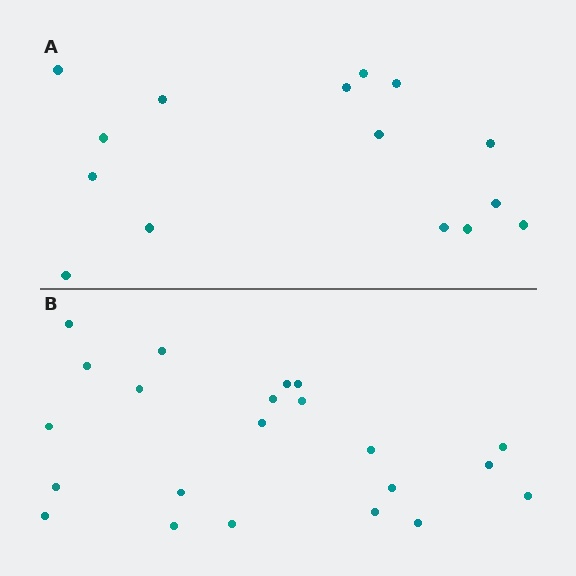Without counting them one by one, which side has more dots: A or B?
Region B (the bottom region) has more dots.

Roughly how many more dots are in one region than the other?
Region B has roughly 8 or so more dots than region A.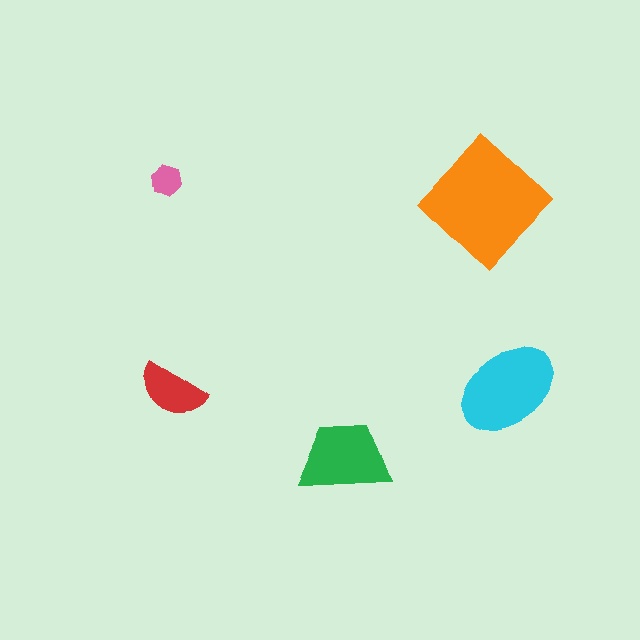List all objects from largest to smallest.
The orange diamond, the cyan ellipse, the green trapezoid, the red semicircle, the pink hexagon.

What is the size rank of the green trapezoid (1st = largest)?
3rd.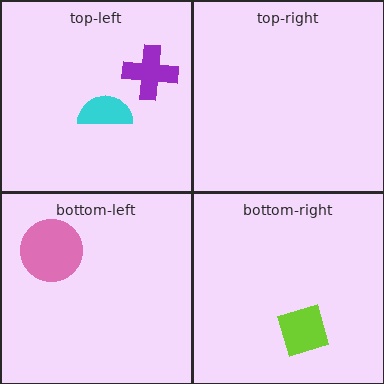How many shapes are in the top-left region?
2.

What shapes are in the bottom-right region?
The lime diamond.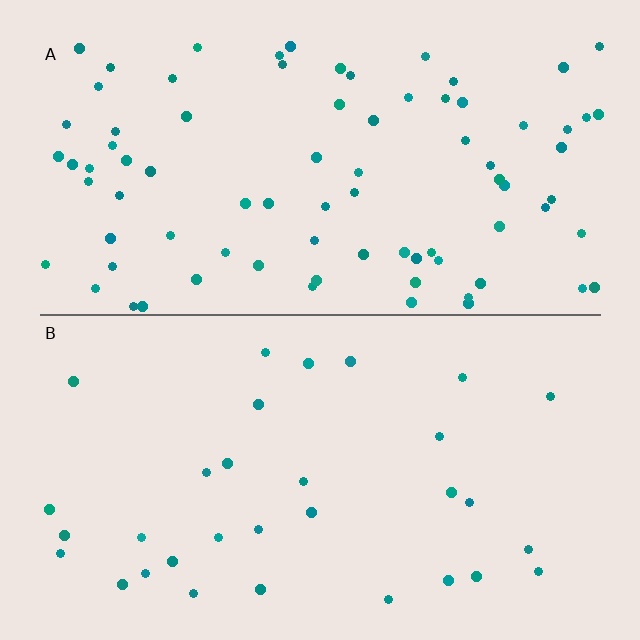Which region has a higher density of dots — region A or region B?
A (the top).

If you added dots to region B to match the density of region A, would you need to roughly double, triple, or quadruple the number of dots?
Approximately triple.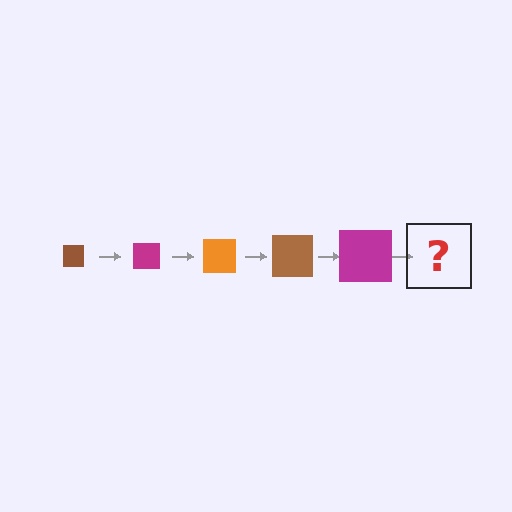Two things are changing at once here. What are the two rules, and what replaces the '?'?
The two rules are that the square grows larger each step and the color cycles through brown, magenta, and orange. The '?' should be an orange square, larger than the previous one.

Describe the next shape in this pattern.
It should be an orange square, larger than the previous one.